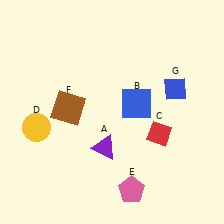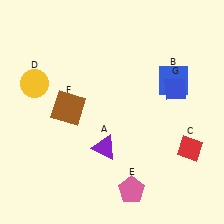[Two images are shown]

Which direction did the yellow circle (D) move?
The yellow circle (D) moved up.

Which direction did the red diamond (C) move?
The red diamond (C) moved right.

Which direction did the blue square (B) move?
The blue square (B) moved right.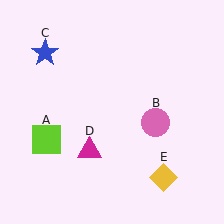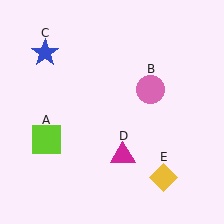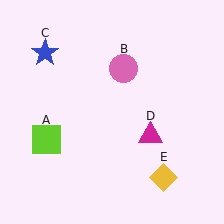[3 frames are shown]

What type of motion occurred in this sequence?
The pink circle (object B), magenta triangle (object D) rotated counterclockwise around the center of the scene.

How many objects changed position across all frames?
2 objects changed position: pink circle (object B), magenta triangle (object D).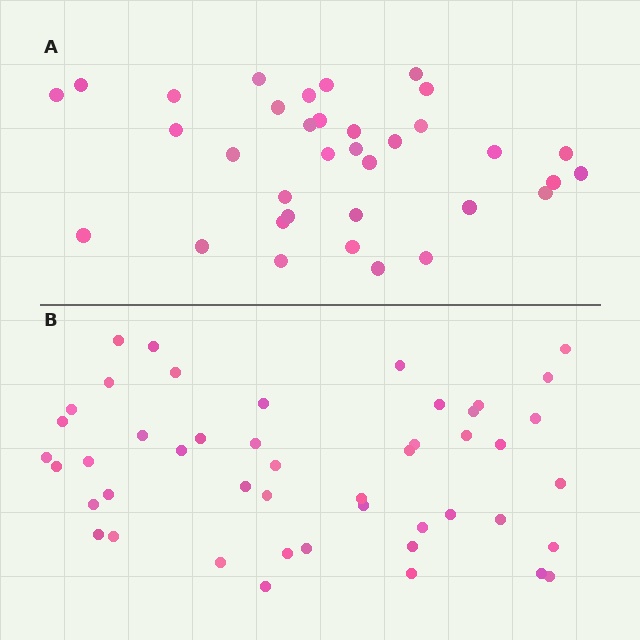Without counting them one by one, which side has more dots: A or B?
Region B (the bottom region) has more dots.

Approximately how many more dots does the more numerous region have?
Region B has roughly 12 or so more dots than region A.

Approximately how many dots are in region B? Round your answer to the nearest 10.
About 50 dots. (The exact count is 47, which rounds to 50.)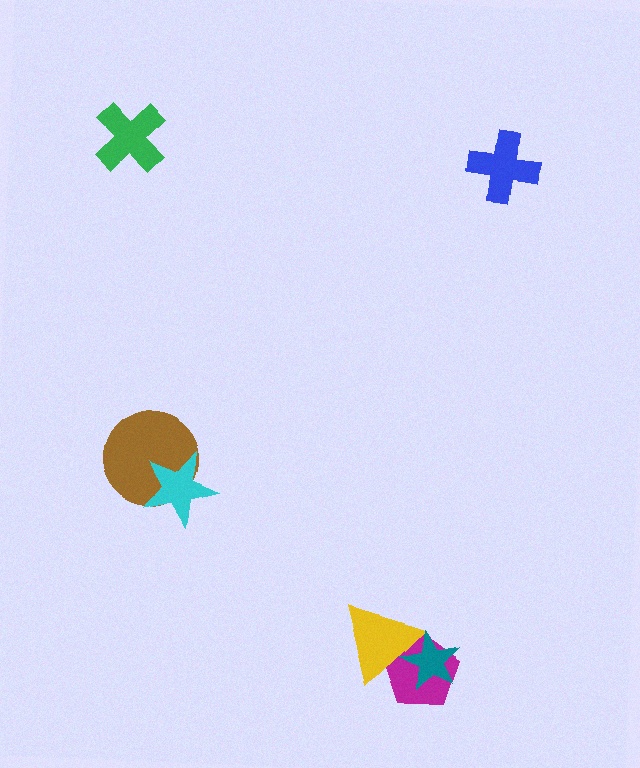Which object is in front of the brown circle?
The cyan star is in front of the brown circle.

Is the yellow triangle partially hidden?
Yes, it is partially covered by another shape.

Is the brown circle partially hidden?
Yes, it is partially covered by another shape.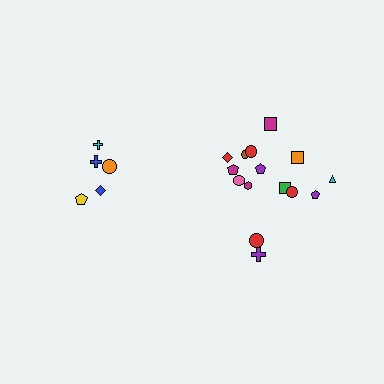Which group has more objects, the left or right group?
The right group.